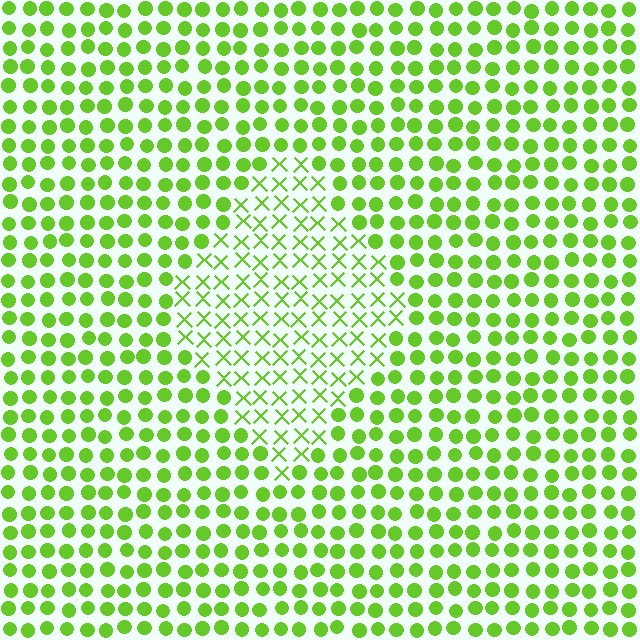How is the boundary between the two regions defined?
The boundary is defined by a change in element shape: X marks inside vs. circles outside. All elements share the same color and spacing.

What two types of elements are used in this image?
The image uses X marks inside the diamond region and circles outside it.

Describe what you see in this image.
The image is filled with small lime elements arranged in a uniform grid. A diamond-shaped region contains X marks, while the surrounding area contains circles. The boundary is defined purely by the change in element shape.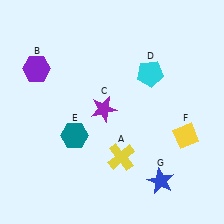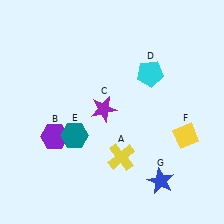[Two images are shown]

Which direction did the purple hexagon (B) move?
The purple hexagon (B) moved down.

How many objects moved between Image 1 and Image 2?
1 object moved between the two images.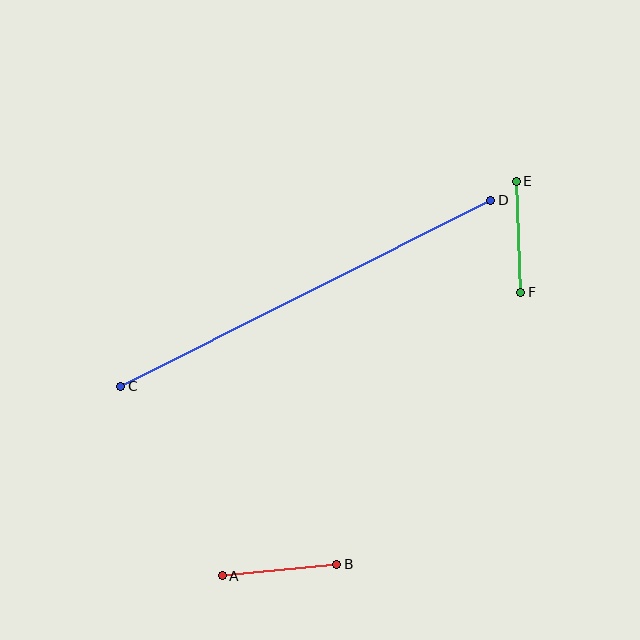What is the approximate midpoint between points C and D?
The midpoint is at approximately (306, 293) pixels.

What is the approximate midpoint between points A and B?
The midpoint is at approximately (279, 570) pixels.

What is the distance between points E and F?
The distance is approximately 111 pixels.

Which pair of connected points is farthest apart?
Points C and D are farthest apart.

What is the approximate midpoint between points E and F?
The midpoint is at approximately (518, 237) pixels.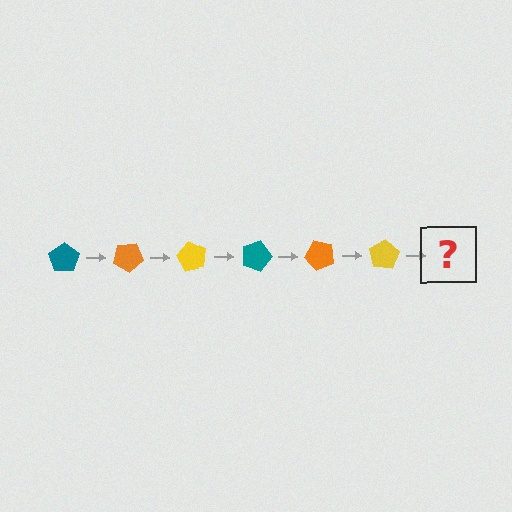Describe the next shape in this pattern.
It should be a teal pentagon, rotated 180 degrees from the start.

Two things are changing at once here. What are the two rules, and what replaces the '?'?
The two rules are that it rotates 30 degrees each step and the color cycles through teal, orange, and yellow. The '?' should be a teal pentagon, rotated 180 degrees from the start.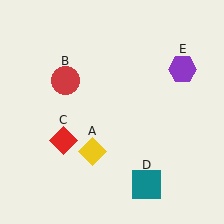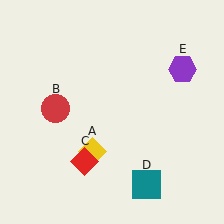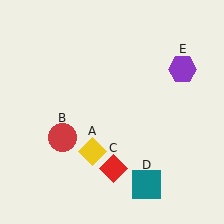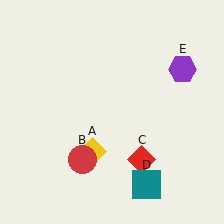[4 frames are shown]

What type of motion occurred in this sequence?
The red circle (object B), red diamond (object C) rotated counterclockwise around the center of the scene.